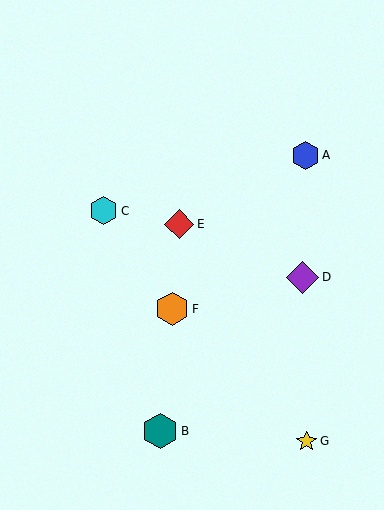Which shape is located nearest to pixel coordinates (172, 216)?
The red diamond (labeled E) at (179, 224) is nearest to that location.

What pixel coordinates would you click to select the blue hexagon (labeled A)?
Click at (305, 155) to select the blue hexagon A.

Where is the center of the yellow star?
The center of the yellow star is at (306, 441).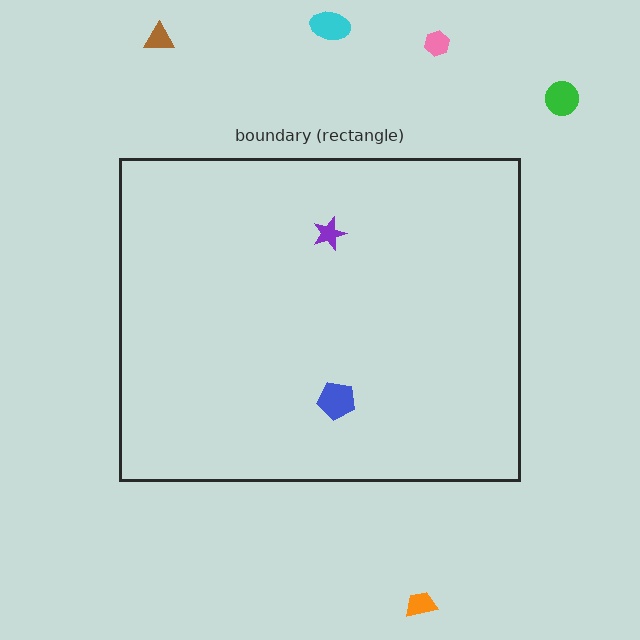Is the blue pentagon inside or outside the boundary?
Inside.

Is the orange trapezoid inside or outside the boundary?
Outside.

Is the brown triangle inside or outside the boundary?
Outside.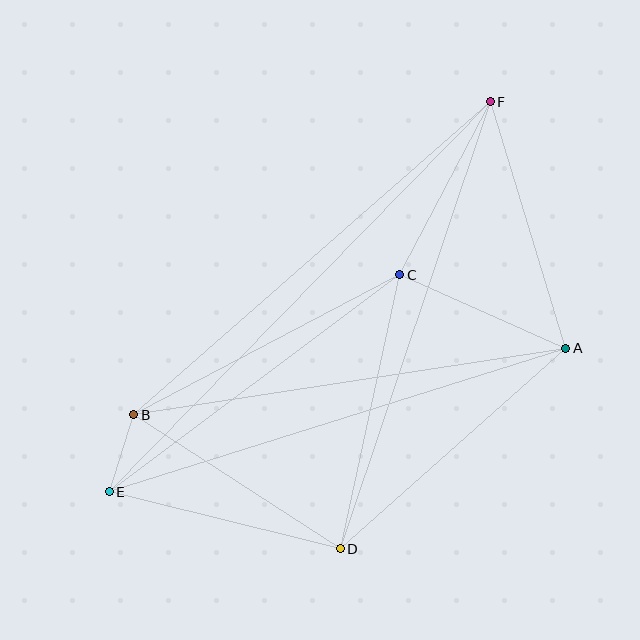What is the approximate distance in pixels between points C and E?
The distance between C and E is approximately 363 pixels.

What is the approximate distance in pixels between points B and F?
The distance between B and F is approximately 474 pixels.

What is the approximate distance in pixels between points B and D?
The distance between B and D is approximately 246 pixels.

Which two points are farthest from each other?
Points E and F are farthest from each other.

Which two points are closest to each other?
Points B and E are closest to each other.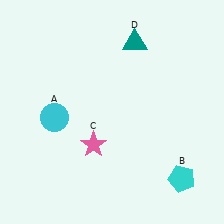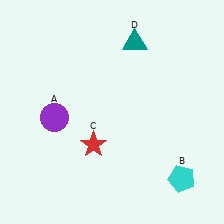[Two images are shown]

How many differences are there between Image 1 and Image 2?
There are 2 differences between the two images.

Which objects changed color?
A changed from cyan to purple. C changed from pink to red.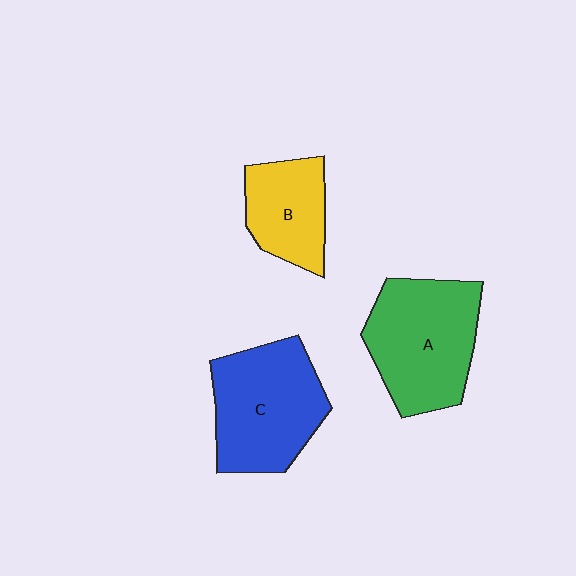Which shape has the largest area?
Shape A (green).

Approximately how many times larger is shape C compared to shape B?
Approximately 1.6 times.